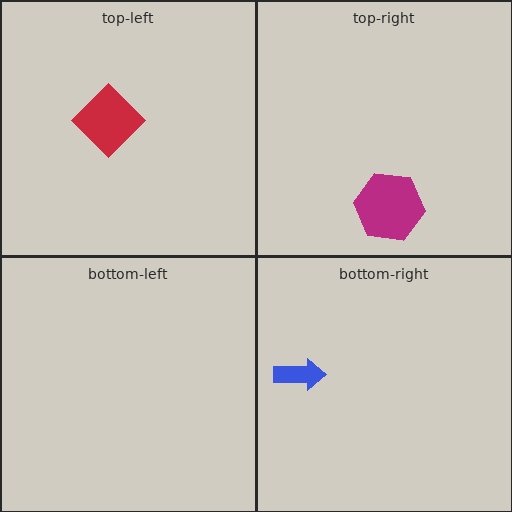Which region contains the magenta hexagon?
The top-right region.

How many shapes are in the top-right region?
1.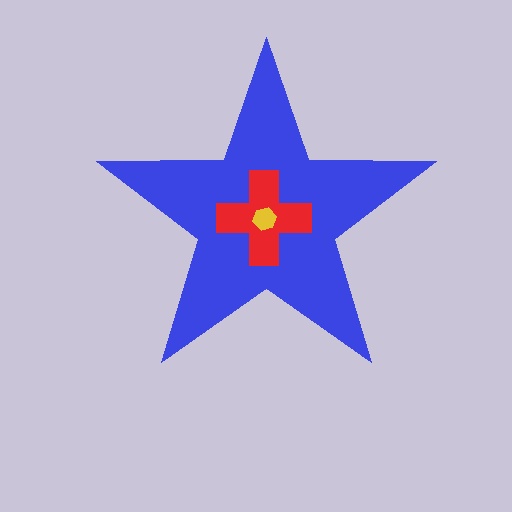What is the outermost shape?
The blue star.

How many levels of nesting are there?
3.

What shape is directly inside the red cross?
The yellow hexagon.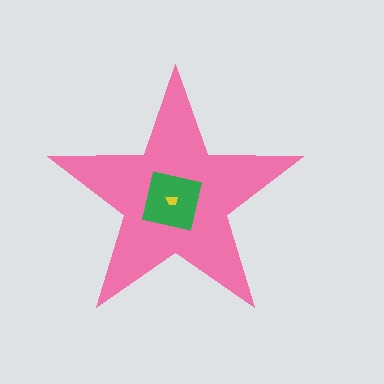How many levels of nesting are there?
3.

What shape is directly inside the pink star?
The green square.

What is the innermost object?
The yellow trapezoid.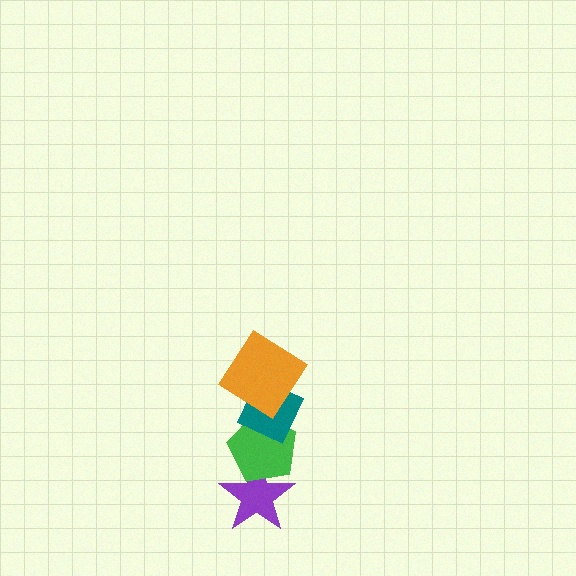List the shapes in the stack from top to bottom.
From top to bottom: the orange diamond, the teal diamond, the green pentagon, the purple star.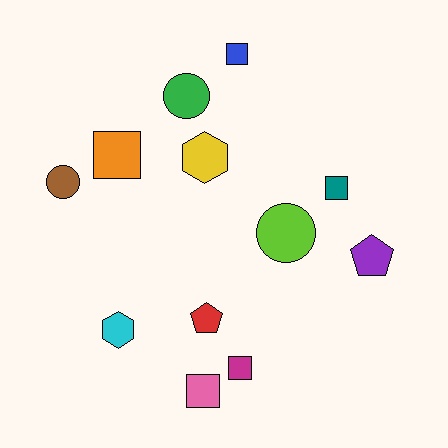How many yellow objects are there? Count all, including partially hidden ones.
There is 1 yellow object.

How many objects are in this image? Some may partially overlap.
There are 12 objects.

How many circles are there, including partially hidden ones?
There are 3 circles.